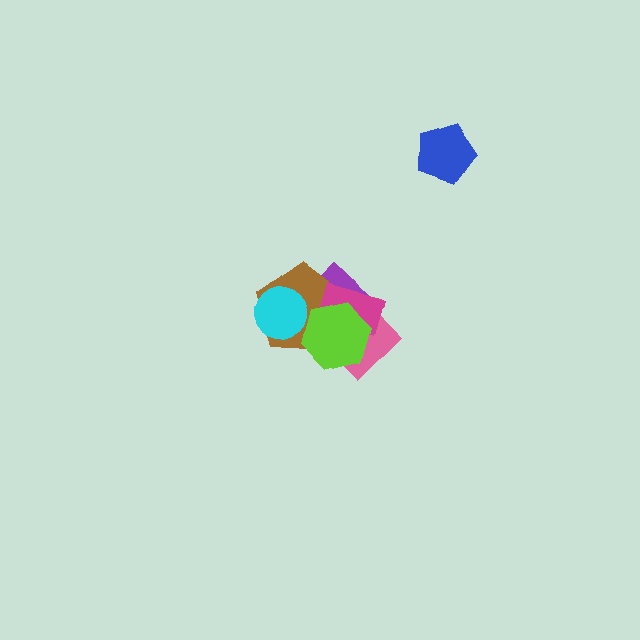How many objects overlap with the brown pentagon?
5 objects overlap with the brown pentagon.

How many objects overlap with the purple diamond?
4 objects overlap with the purple diamond.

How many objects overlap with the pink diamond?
4 objects overlap with the pink diamond.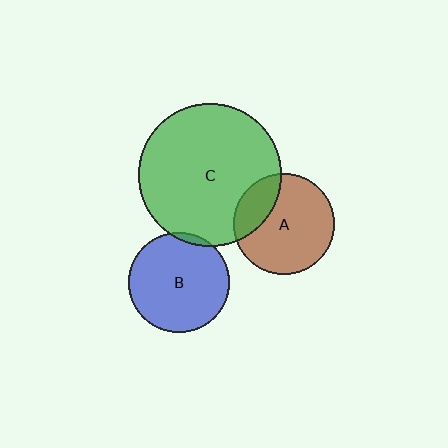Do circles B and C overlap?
Yes.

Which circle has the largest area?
Circle C (green).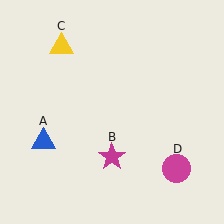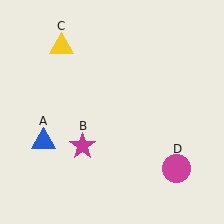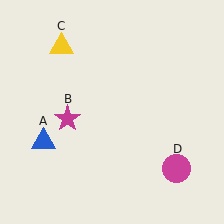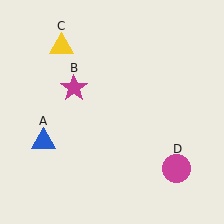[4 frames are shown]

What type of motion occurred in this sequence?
The magenta star (object B) rotated clockwise around the center of the scene.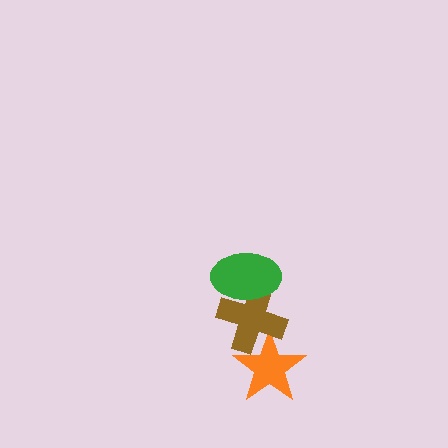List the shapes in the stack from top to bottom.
From top to bottom: the green ellipse, the brown cross, the orange star.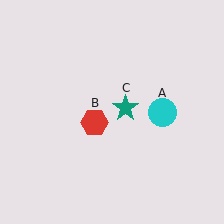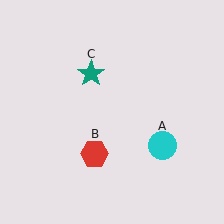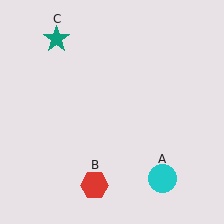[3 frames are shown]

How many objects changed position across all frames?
3 objects changed position: cyan circle (object A), red hexagon (object B), teal star (object C).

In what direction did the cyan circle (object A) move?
The cyan circle (object A) moved down.